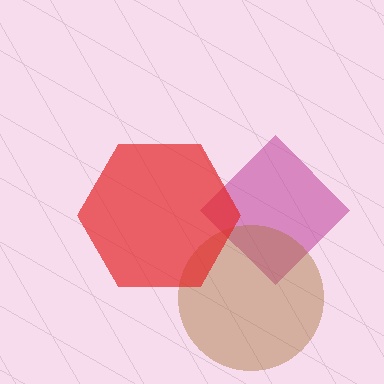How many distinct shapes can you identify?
There are 3 distinct shapes: a magenta diamond, a brown circle, a red hexagon.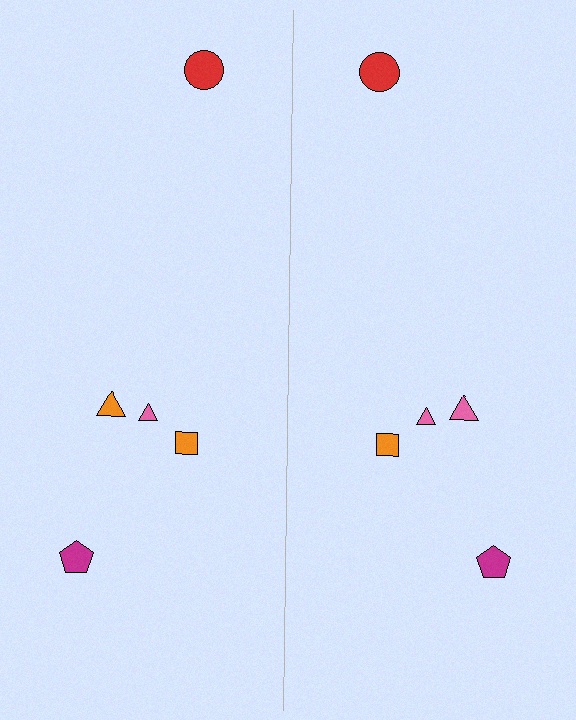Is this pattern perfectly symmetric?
No, the pattern is not perfectly symmetric. The pink triangle on the right side breaks the symmetry — its mirror counterpart is orange.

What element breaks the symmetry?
The pink triangle on the right side breaks the symmetry — its mirror counterpart is orange.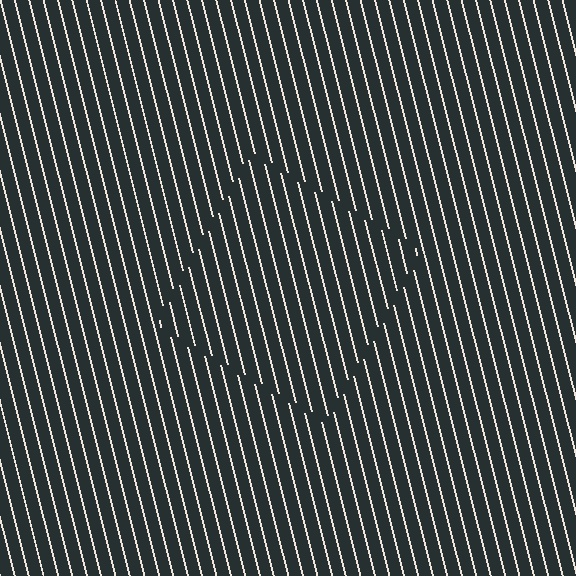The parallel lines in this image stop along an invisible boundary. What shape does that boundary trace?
An illusory square. The interior of the shape contains the same grating, shifted by half a period — the contour is defined by the phase discontinuity where line-ends from the inner and outer gratings abut.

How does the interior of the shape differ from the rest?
The interior of the shape contains the same grating, shifted by half a period — the contour is defined by the phase discontinuity where line-ends from the inner and outer gratings abut.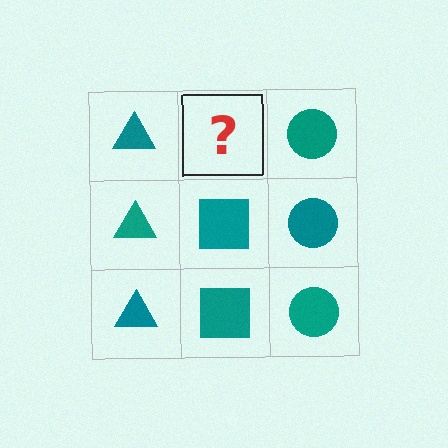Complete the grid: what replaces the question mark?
The question mark should be replaced with a teal square.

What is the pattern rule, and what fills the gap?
The rule is that each column has a consistent shape. The gap should be filled with a teal square.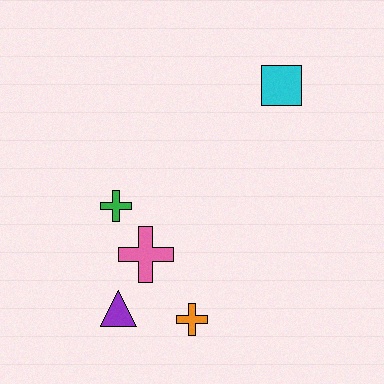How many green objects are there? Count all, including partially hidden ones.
There is 1 green object.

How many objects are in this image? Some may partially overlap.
There are 5 objects.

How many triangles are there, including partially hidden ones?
There is 1 triangle.